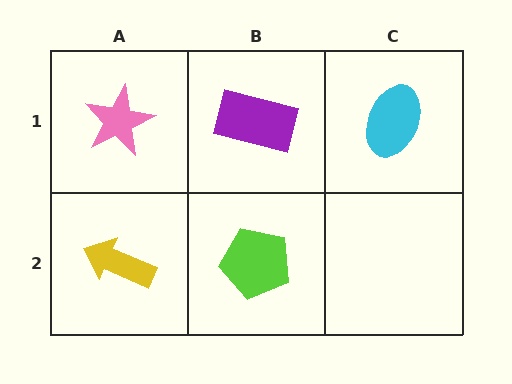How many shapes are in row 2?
2 shapes.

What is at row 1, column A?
A pink star.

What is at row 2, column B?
A lime pentagon.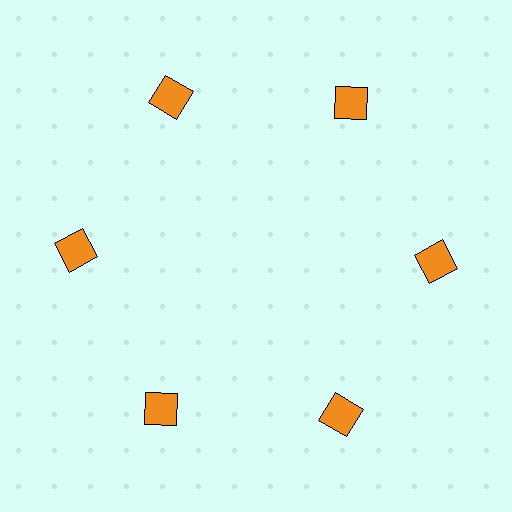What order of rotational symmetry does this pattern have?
This pattern has 6-fold rotational symmetry.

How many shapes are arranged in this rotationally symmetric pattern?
There are 6 shapes, arranged in 6 groups of 1.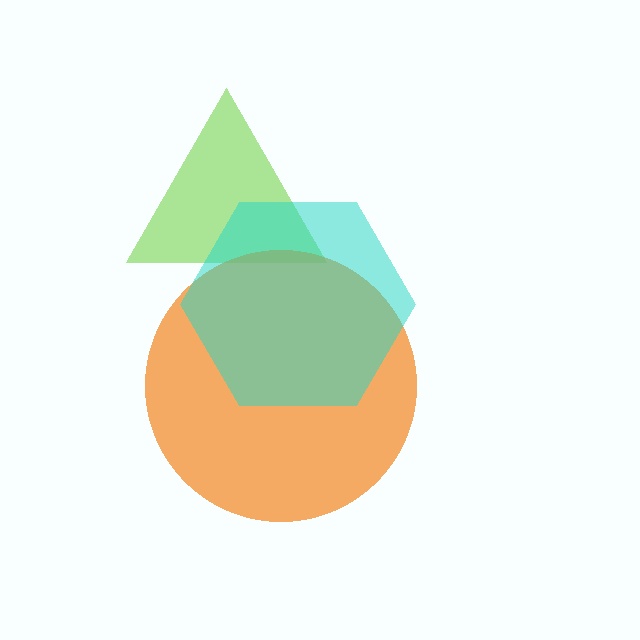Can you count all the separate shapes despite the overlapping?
Yes, there are 3 separate shapes.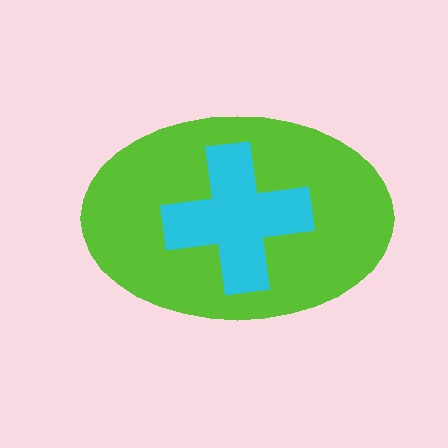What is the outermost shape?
The lime ellipse.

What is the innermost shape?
The cyan cross.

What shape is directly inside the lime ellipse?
The cyan cross.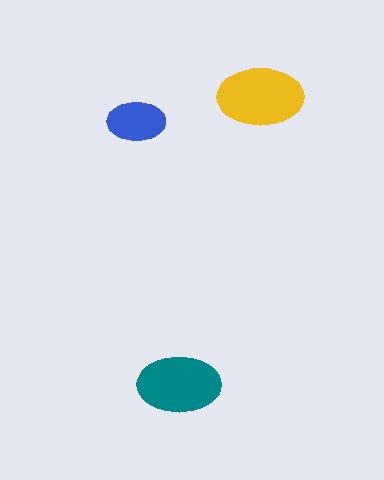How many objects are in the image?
There are 3 objects in the image.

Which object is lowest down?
The teal ellipse is bottommost.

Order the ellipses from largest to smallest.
the yellow one, the teal one, the blue one.